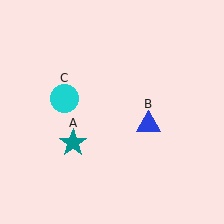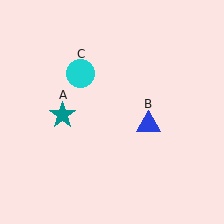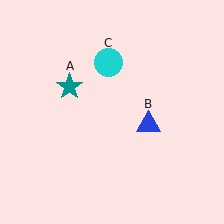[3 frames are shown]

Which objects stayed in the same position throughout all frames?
Blue triangle (object B) remained stationary.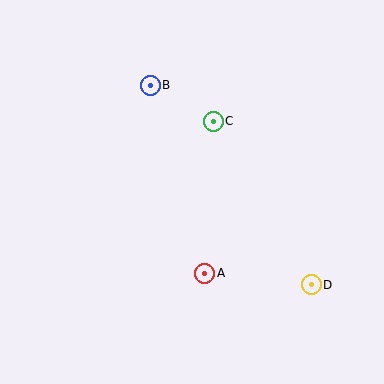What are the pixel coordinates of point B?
Point B is at (150, 85).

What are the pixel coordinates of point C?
Point C is at (213, 121).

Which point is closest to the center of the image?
Point C at (213, 121) is closest to the center.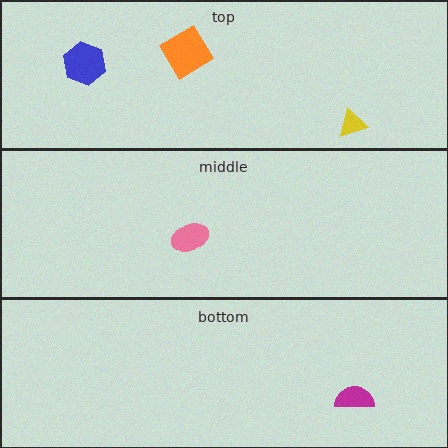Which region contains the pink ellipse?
The middle region.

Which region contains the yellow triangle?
The top region.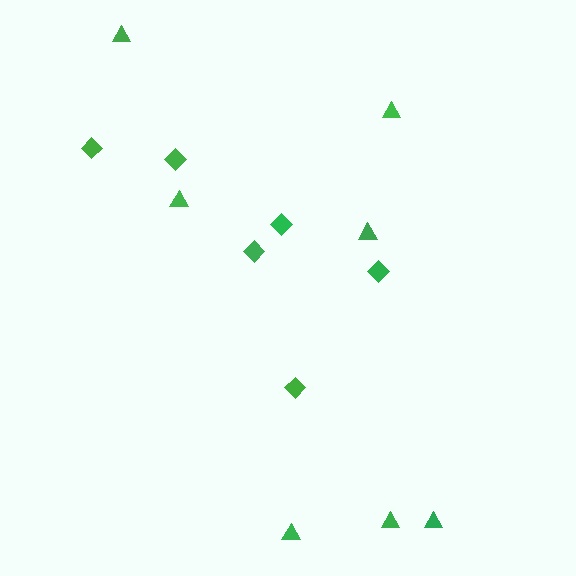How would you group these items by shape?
There are 2 groups: one group of diamonds (6) and one group of triangles (7).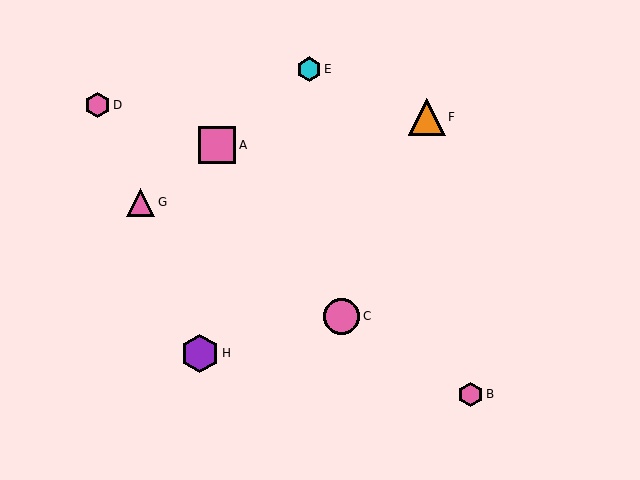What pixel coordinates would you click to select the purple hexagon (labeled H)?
Click at (200, 353) to select the purple hexagon H.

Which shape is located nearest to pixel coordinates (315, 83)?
The cyan hexagon (labeled E) at (309, 69) is nearest to that location.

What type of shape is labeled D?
Shape D is a pink hexagon.